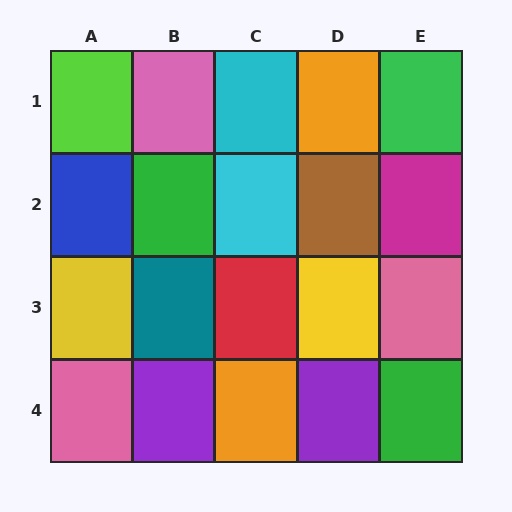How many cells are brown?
1 cell is brown.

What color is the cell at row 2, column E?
Magenta.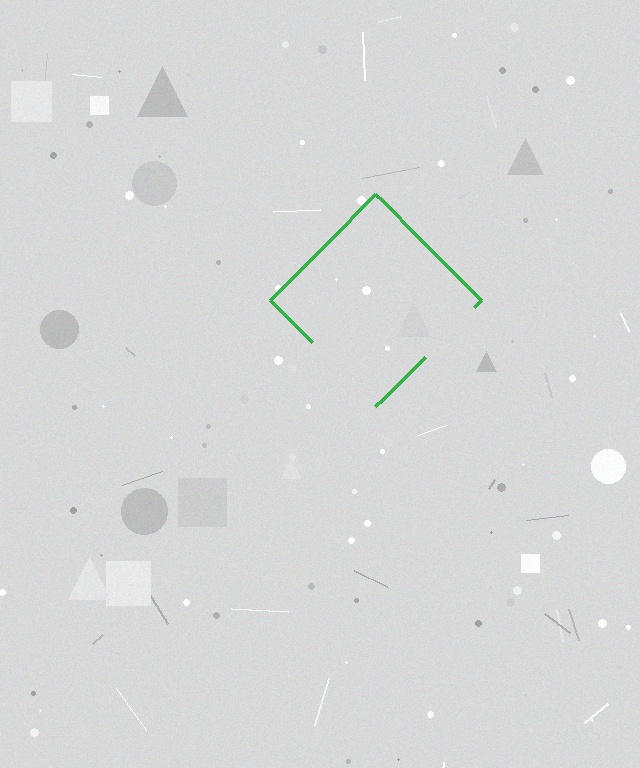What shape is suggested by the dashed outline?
The dashed outline suggests a diamond.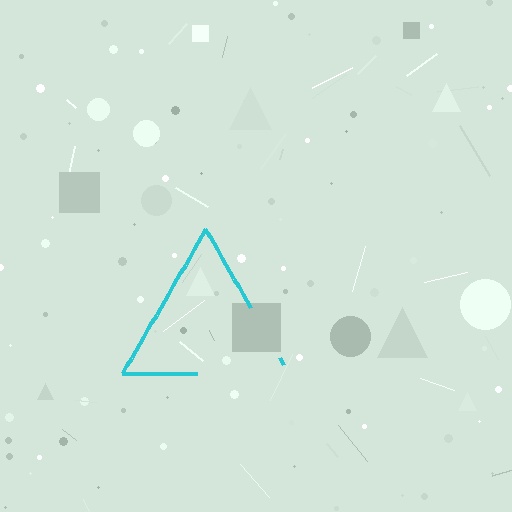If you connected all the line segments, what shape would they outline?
They would outline a triangle.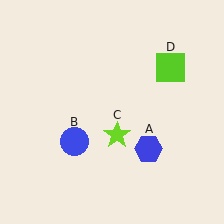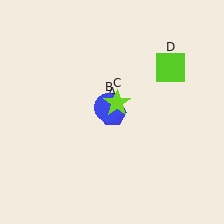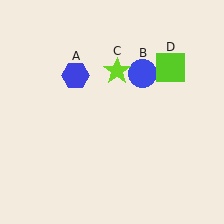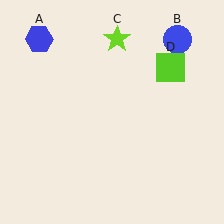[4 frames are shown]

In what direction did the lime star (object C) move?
The lime star (object C) moved up.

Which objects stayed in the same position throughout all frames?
Lime square (object D) remained stationary.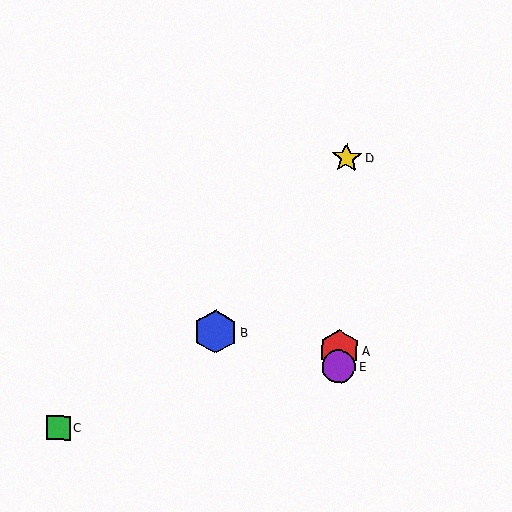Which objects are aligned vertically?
Objects A, D, E are aligned vertically.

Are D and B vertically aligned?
No, D is at x≈347 and B is at x≈215.